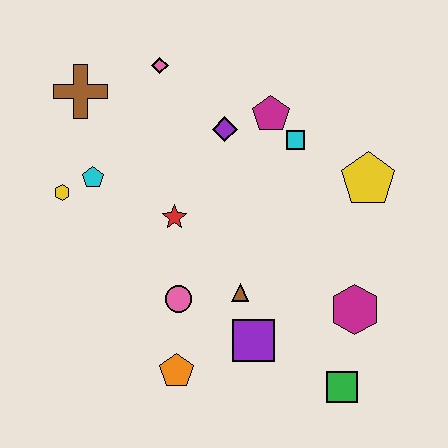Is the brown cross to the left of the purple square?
Yes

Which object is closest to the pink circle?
The brown triangle is closest to the pink circle.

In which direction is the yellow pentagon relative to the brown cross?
The yellow pentagon is to the right of the brown cross.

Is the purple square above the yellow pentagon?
No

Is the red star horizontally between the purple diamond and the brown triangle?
No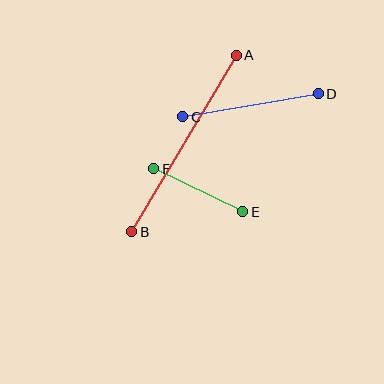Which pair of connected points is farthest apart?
Points A and B are farthest apart.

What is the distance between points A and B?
The distance is approximately 205 pixels.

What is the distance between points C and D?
The distance is approximately 137 pixels.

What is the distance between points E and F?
The distance is approximately 99 pixels.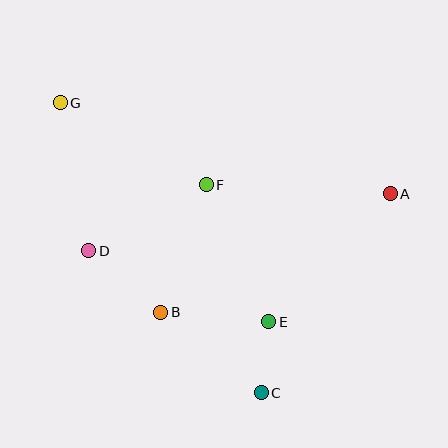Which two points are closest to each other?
Points C and E are closest to each other.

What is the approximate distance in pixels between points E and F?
The distance between E and F is approximately 150 pixels.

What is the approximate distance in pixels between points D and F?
The distance between D and F is approximately 135 pixels.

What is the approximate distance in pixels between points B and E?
The distance between B and E is approximately 108 pixels.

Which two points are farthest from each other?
Points C and G are farthest from each other.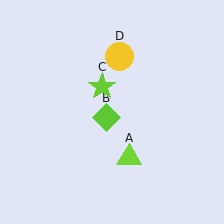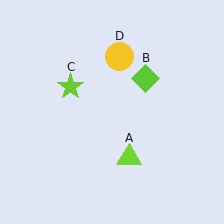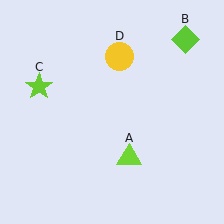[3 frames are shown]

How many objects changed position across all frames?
2 objects changed position: lime diamond (object B), lime star (object C).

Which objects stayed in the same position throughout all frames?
Lime triangle (object A) and yellow circle (object D) remained stationary.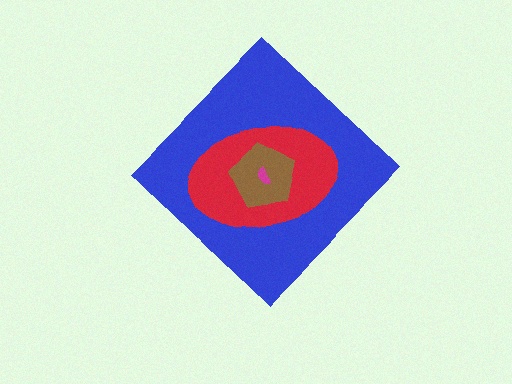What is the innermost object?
The magenta semicircle.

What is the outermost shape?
The blue diamond.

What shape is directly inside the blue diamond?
The red ellipse.